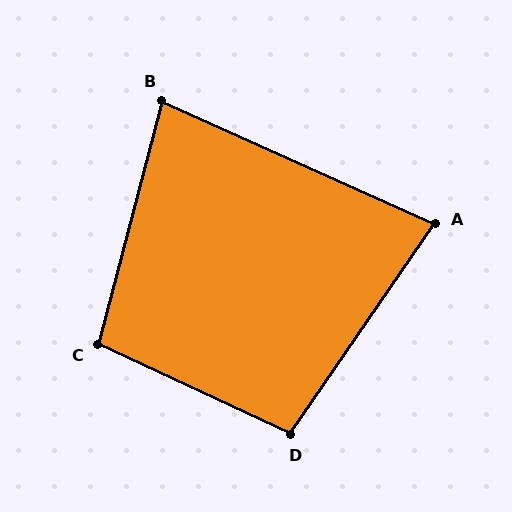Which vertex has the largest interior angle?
C, at approximately 100 degrees.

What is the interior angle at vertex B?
Approximately 80 degrees (acute).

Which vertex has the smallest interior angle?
A, at approximately 80 degrees.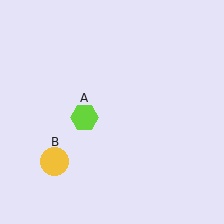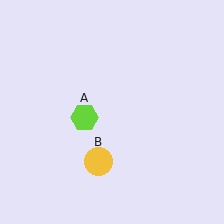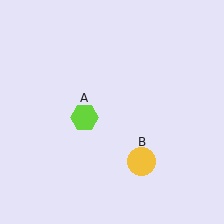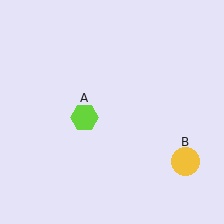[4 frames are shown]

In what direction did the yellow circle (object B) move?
The yellow circle (object B) moved right.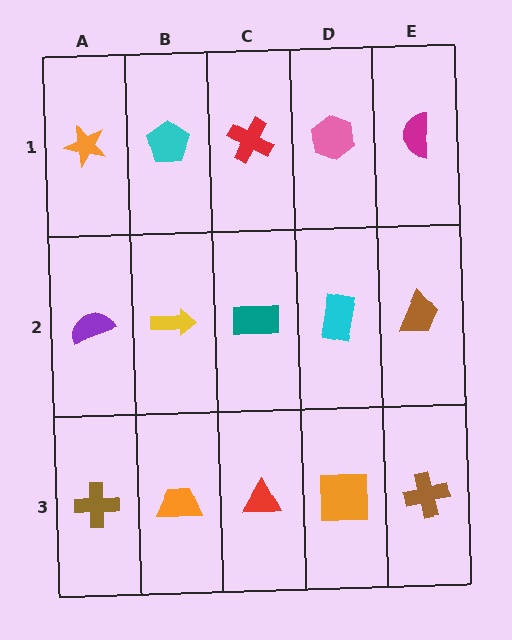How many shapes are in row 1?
5 shapes.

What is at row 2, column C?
A teal rectangle.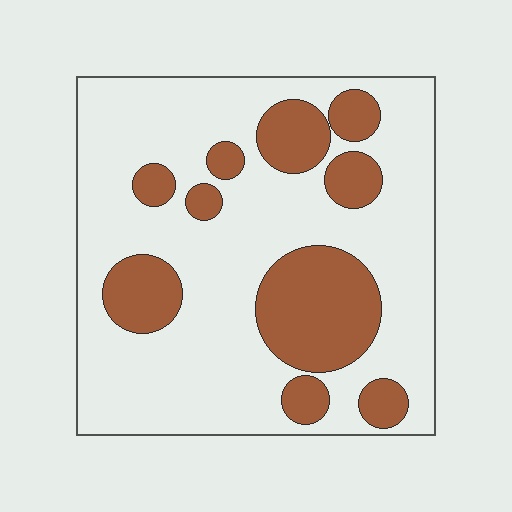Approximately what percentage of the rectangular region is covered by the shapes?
Approximately 25%.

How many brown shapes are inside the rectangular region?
10.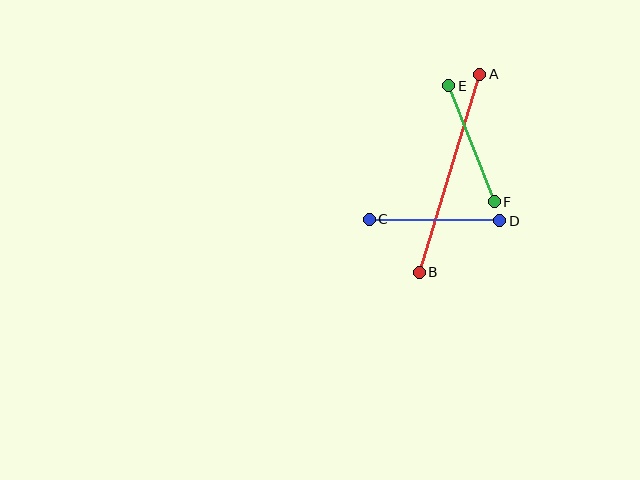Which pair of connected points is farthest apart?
Points A and B are farthest apart.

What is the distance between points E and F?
The distance is approximately 124 pixels.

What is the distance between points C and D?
The distance is approximately 131 pixels.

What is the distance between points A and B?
The distance is approximately 207 pixels.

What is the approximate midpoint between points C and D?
The midpoint is at approximately (434, 220) pixels.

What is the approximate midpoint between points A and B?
The midpoint is at approximately (449, 173) pixels.